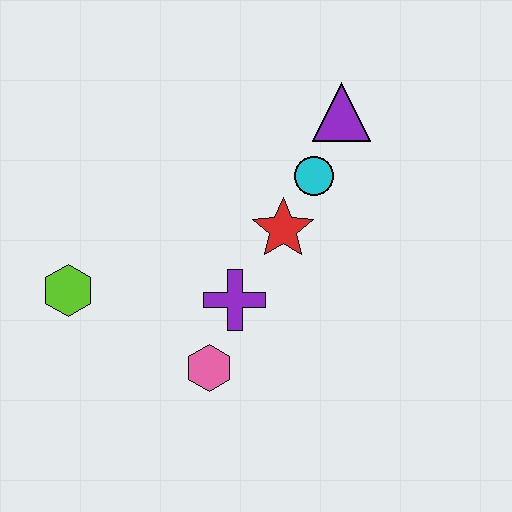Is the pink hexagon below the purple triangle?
Yes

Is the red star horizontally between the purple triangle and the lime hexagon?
Yes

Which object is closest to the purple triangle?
The cyan circle is closest to the purple triangle.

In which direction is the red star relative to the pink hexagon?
The red star is above the pink hexagon.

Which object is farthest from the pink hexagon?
The purple triangle is farthest from the pink hexagon.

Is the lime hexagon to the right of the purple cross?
No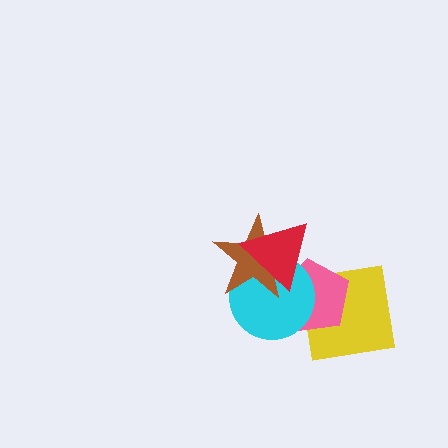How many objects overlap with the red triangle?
3 objects overlap with the red triangle.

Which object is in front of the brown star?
The red triangle is in front of the brown star.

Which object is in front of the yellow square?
The pink pentagon is in front of the yellow square.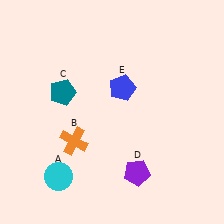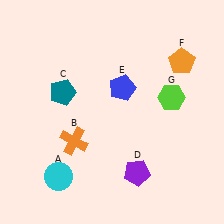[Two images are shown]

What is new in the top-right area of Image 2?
An orange pentagon (F) was added in the top-right area of Image 2.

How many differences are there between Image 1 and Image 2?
There are 2 differences between the two images.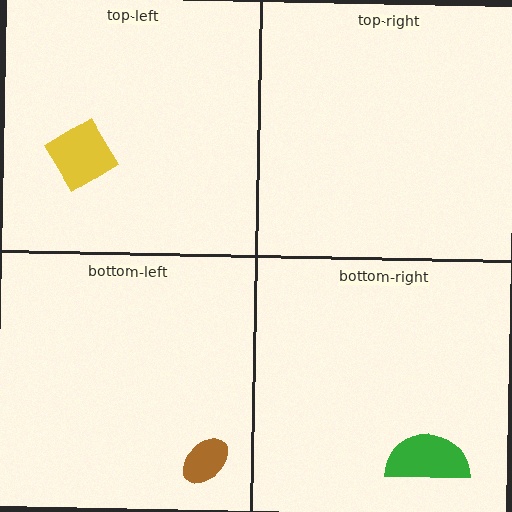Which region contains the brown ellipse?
The bottom-left region.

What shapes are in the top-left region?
The yellow diamond.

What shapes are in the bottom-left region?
The brown ellipse.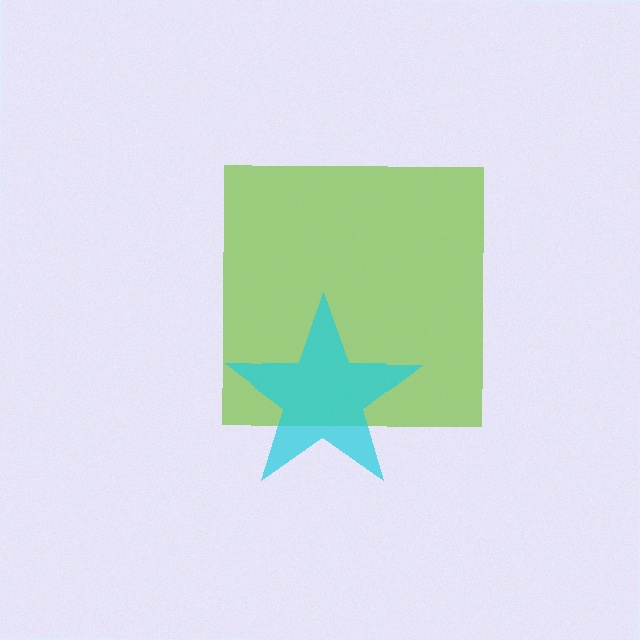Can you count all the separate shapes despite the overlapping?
Yes, there are 2 separate shapes.